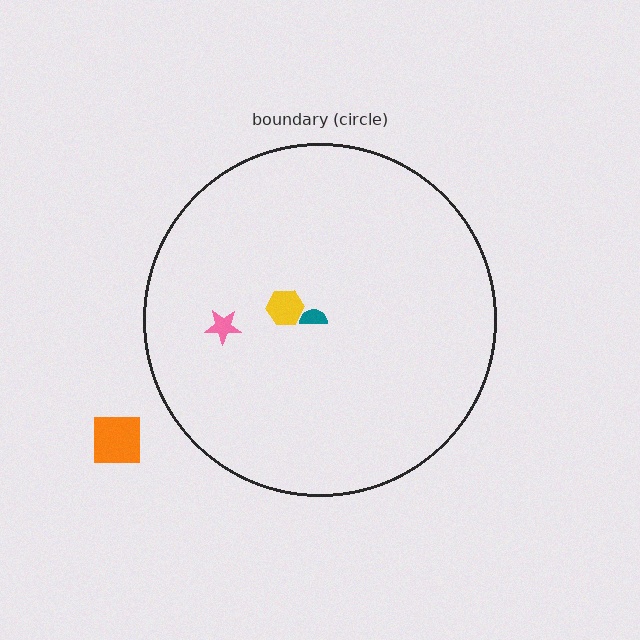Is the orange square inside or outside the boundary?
Outside.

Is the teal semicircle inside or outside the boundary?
Inside.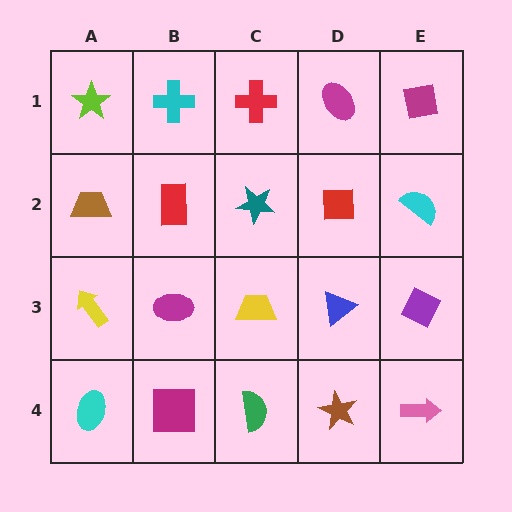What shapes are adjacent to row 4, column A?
A yellow arrow (row 3, column A), a magenta square (row 4, column B).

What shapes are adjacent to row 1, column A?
A brown trapezoid (row 2, column A), a cyan cross (row 1, column B).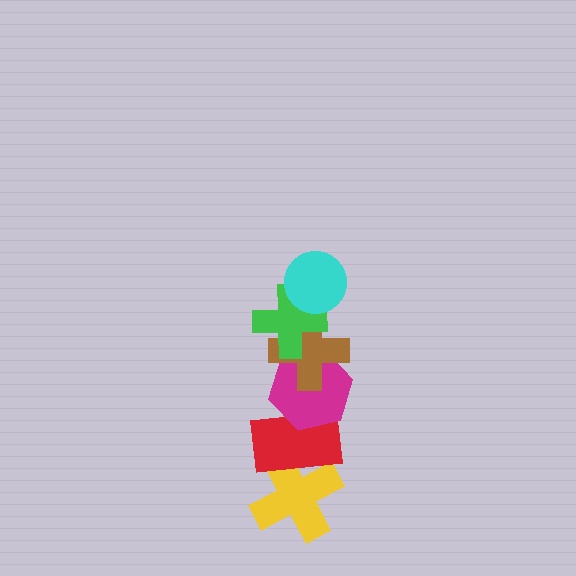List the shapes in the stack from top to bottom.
From top to bottom: the cyan circle, the green cross, the brown cross, the magenta hexagon, the red rectangle, the yellow cross.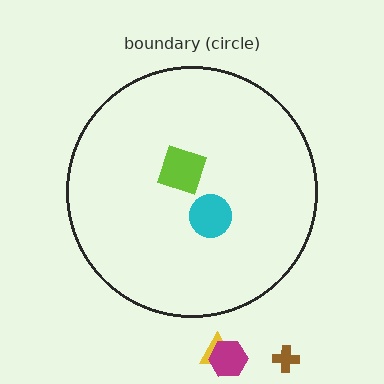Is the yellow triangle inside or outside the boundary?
Outside.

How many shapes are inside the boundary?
2 inside, 3 outside.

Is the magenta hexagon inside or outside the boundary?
Outside.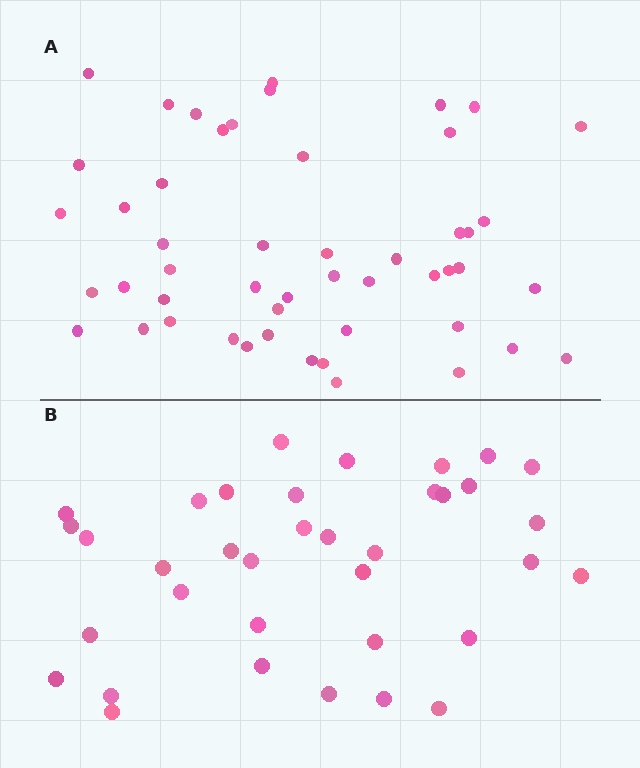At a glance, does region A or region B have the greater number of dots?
Region A (the top region) has more dots.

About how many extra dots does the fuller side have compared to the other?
Region A has approximately 15 more dots than region B.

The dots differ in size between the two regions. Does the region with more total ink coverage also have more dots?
No. Region B has more total ink coverage because its dots are larger, but region A actually contains more individual dots. Total area can be misleading — the number of items is what matters here.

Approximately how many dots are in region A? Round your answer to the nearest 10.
About 50 dots.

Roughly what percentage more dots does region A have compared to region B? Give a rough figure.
About 40% more.